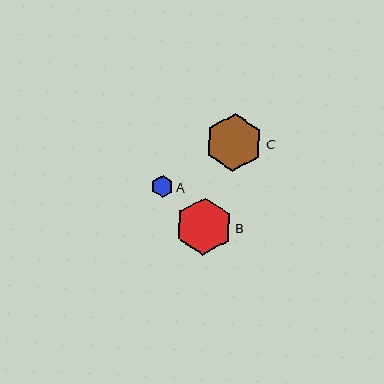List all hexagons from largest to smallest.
From largest to smallest: C, B, A.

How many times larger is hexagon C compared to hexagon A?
Hexagon C is approximately 2.6 times the size of hexagon A.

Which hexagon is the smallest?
Hexagon A is the smallest with a size of approximately 22 pixels.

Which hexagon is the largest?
Hexagon C is the largest with a size of approximately 58 pixels.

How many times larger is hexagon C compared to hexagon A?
Hexagon C is approximately 2.6 times the size of hexagon A.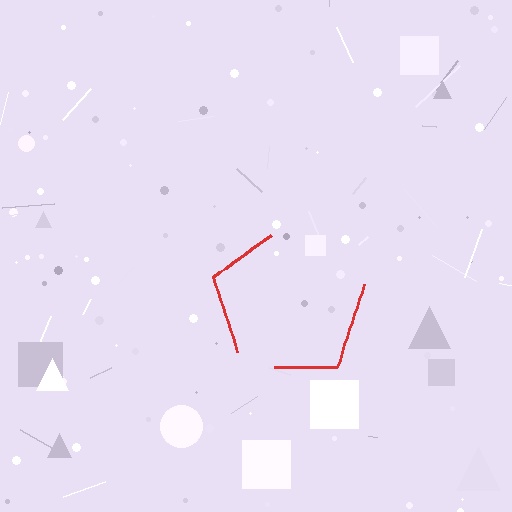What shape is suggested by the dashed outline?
The dashed outline suggests a pentagon.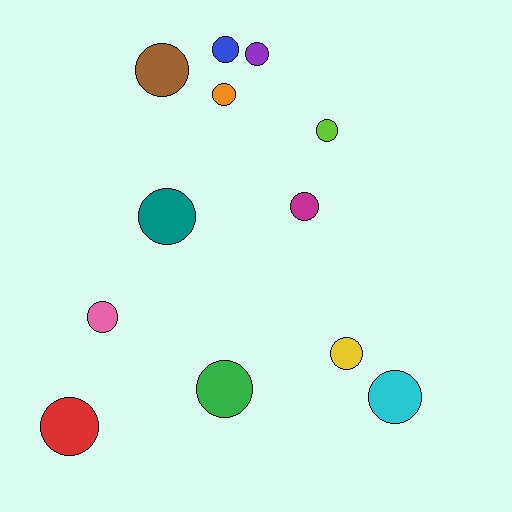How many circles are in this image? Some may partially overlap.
There are 12 circles.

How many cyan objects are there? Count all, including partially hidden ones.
There is 1 cyan object.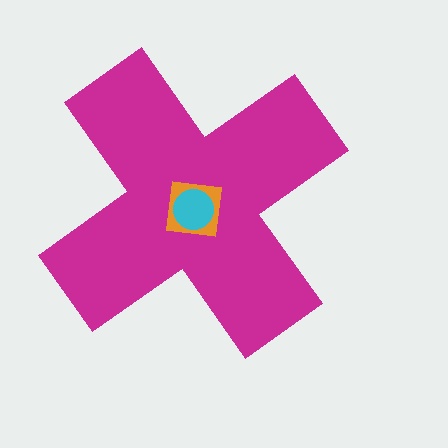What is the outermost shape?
The magenta cross.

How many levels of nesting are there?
3.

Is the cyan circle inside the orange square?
Yes.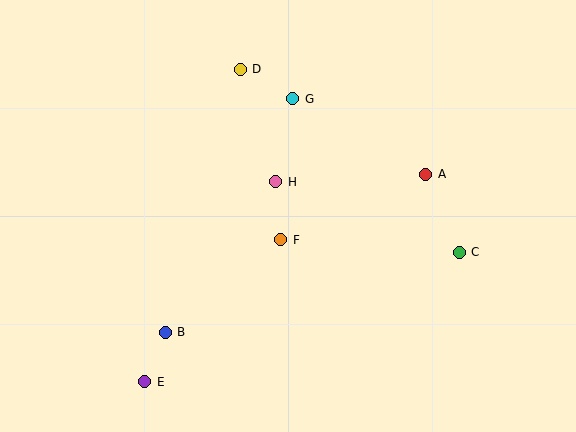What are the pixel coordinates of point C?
Point C is at (459, 252).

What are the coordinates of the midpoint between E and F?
The midpoint between E and F is at (213, 311).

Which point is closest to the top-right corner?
Point A is closest to the top-right corner.